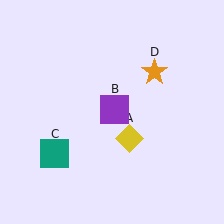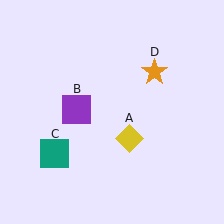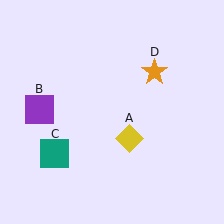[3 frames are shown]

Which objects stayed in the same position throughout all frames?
Yellow diamond (object A) and teal square (object C) and orange star (object D) remained stationary.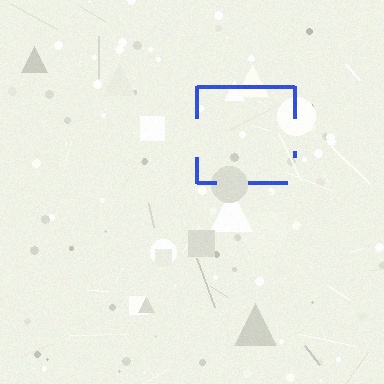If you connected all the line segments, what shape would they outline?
They would outline a square.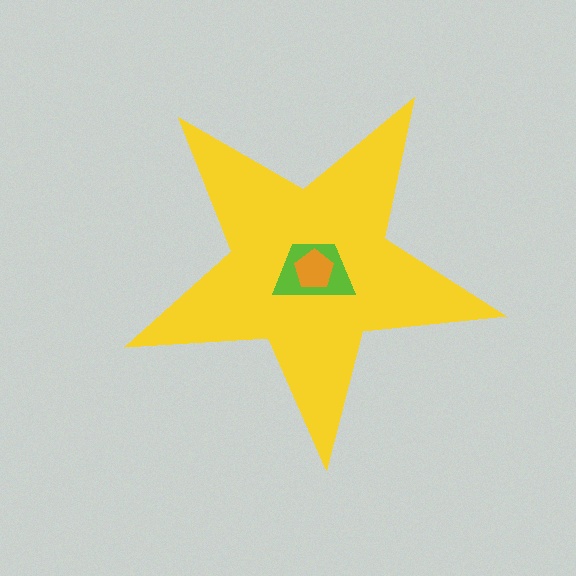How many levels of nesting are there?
3.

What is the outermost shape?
The yellow star.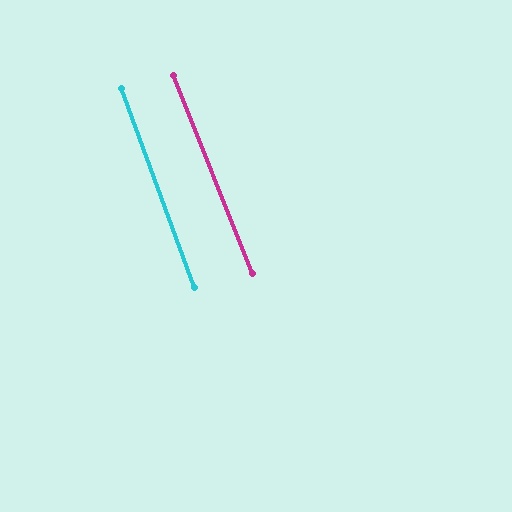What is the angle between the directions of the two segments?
Approximately 1 degree.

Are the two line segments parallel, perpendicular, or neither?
Parallel — their directions differ by only 1.5°.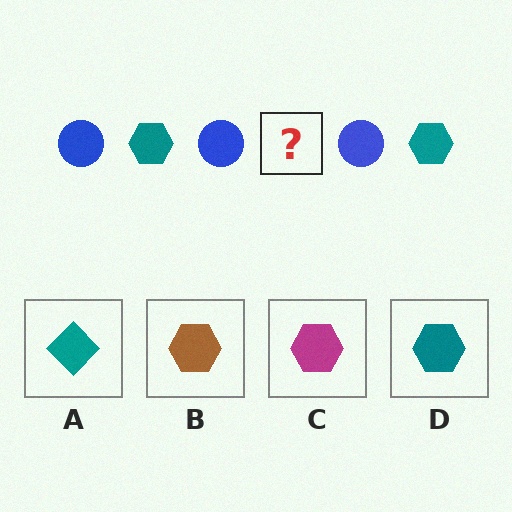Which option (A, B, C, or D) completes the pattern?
D.